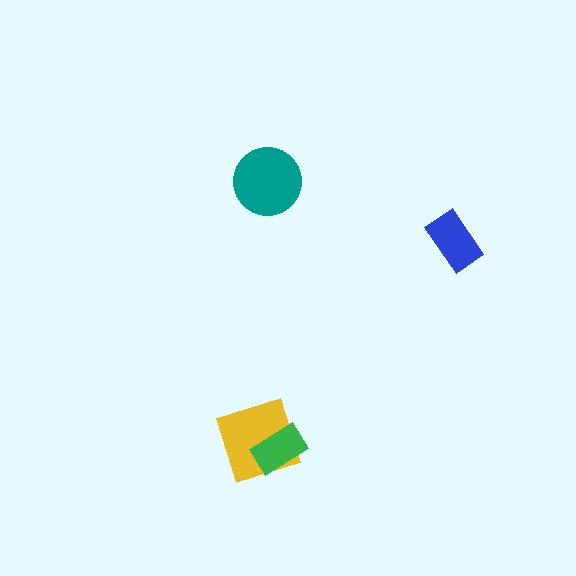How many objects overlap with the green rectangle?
1 object overlaps with the green rectangle.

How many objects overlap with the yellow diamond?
1 object overlaps with the yellow diamond.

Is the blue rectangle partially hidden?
No, no other shape covers it.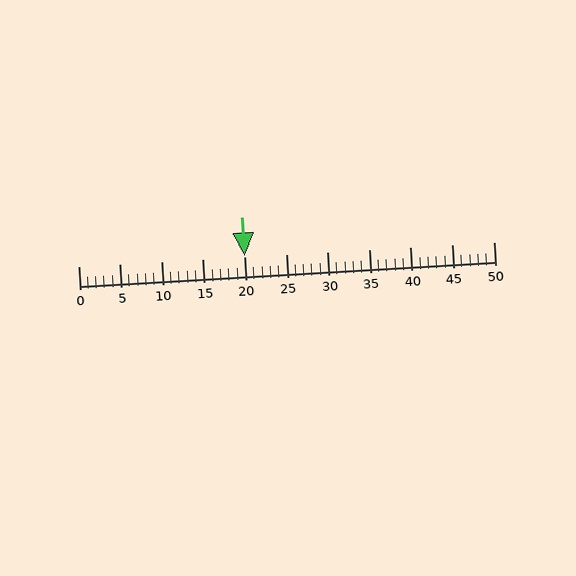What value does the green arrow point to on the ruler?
The green arrow points to approximately 20.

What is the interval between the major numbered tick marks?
The major tick marks are spaced 5 units apart.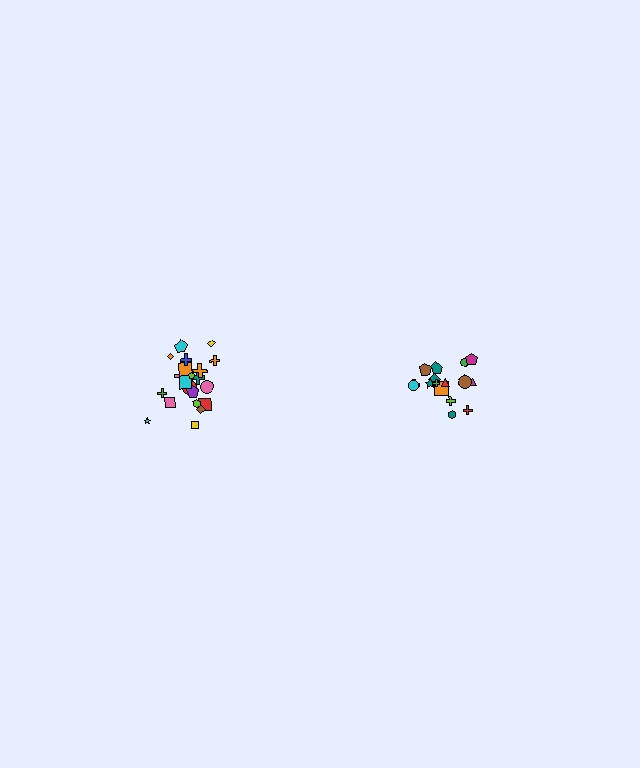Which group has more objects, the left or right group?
The left group.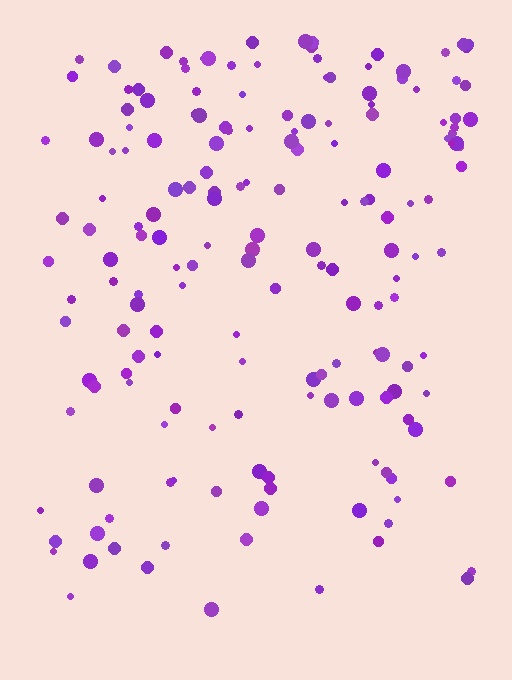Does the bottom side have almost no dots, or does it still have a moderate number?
Still a moderate number, just noticeably fewer than the top.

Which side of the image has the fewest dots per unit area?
The bottom.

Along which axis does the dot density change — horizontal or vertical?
Vertical.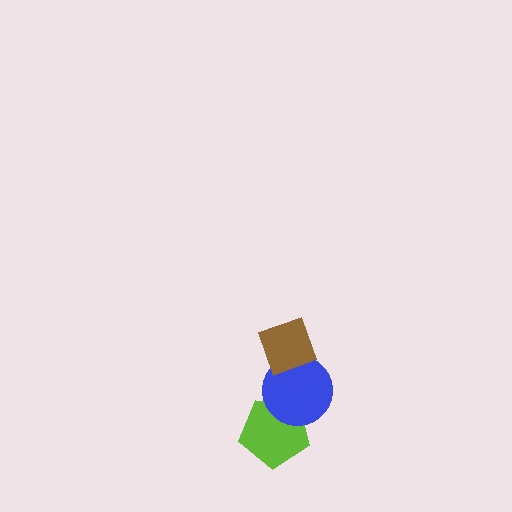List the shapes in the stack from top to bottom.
From top to bottom: the brown diamond, the blue circle, the lime pentagon.